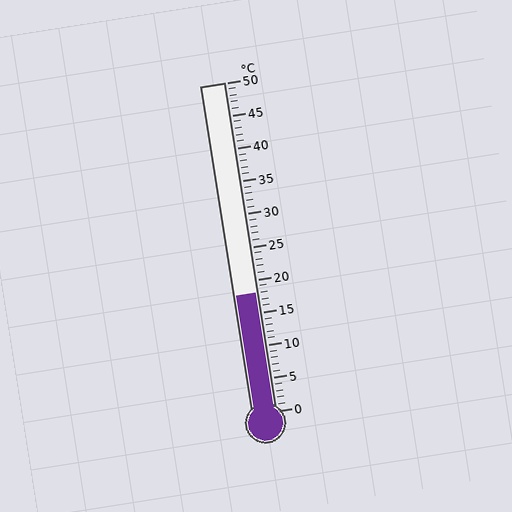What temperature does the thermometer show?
The thermometer shows approximately 18°C.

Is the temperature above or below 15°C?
The temperature is above 15°C.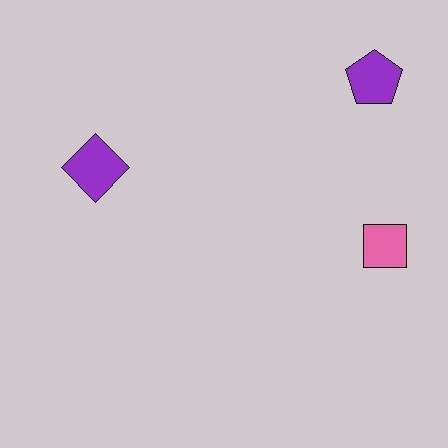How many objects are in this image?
There are 3 objects.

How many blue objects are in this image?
There are no blue objects.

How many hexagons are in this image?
There are no hexagons.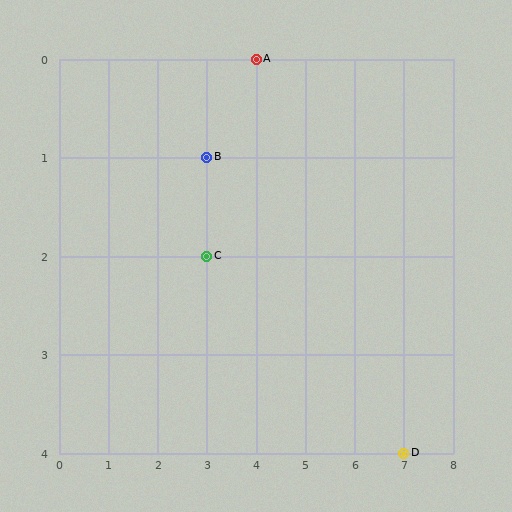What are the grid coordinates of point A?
Point A is at grid coordinates (4, 0).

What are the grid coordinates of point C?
Point C is at grid coordinates (3, 2).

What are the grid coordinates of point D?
Point D is at grid coordinates (7, 4).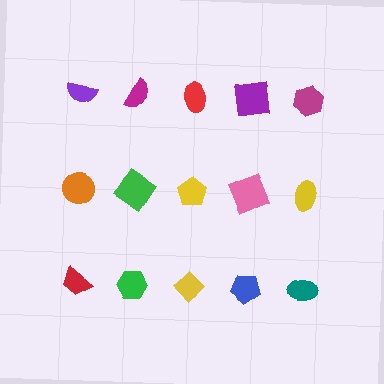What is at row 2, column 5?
A yellow ellipse.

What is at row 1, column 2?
A magenta semicircle.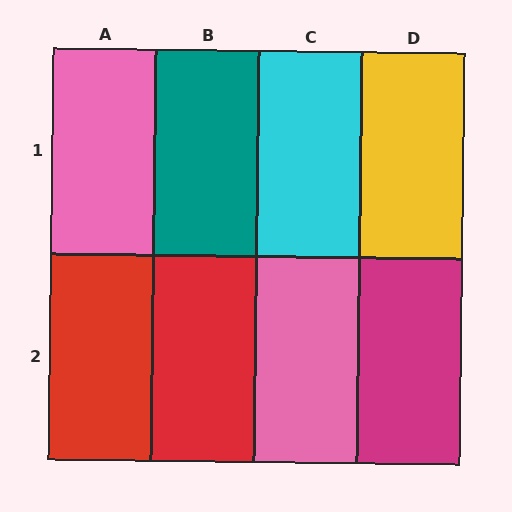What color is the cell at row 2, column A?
Red.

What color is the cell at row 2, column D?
Magenta.